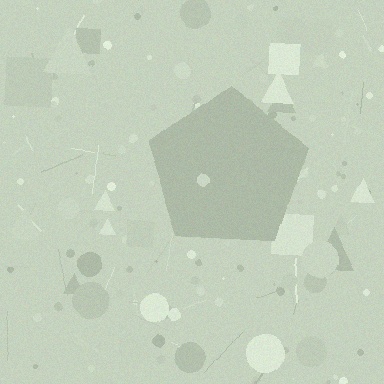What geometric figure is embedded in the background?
A pentagon is embedded in the background.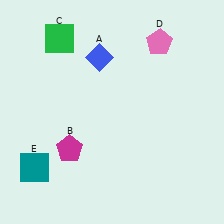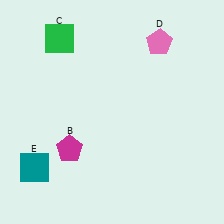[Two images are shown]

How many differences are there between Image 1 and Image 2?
There is 1 difference between the two images.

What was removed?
The blue diamond (A) was removed in Image 2.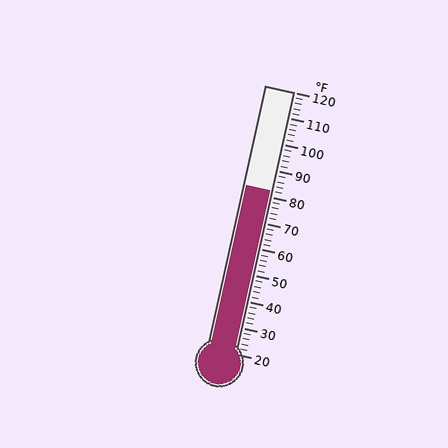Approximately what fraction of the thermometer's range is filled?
The thermometer is filled to approximately 60% of its range.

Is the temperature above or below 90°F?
The temperature is below 90°F.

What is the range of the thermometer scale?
The thermometer scale ranges from 20°F to 120°F.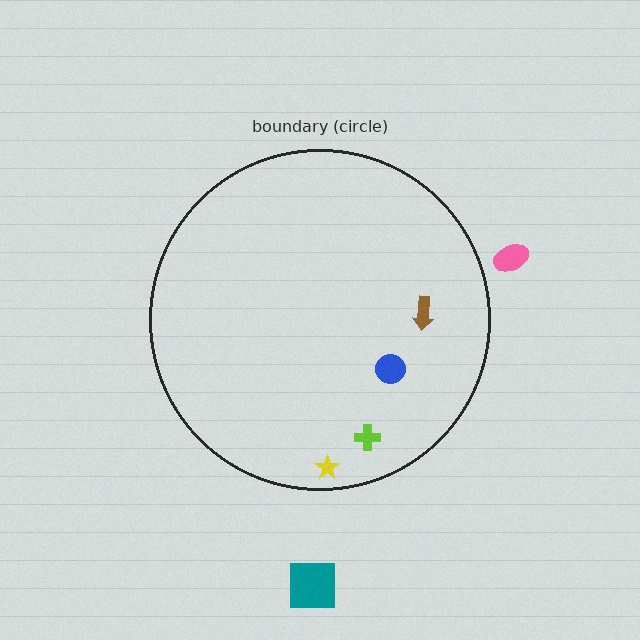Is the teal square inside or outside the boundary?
Outside.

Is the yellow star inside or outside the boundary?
Inside.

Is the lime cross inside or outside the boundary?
Inside.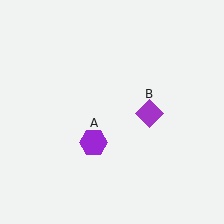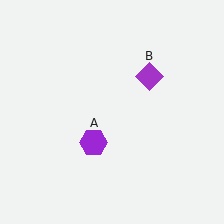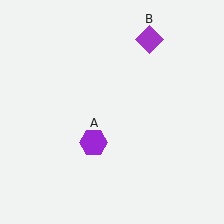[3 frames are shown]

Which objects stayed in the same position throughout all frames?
Purple hexagon (object A) remained stationary.